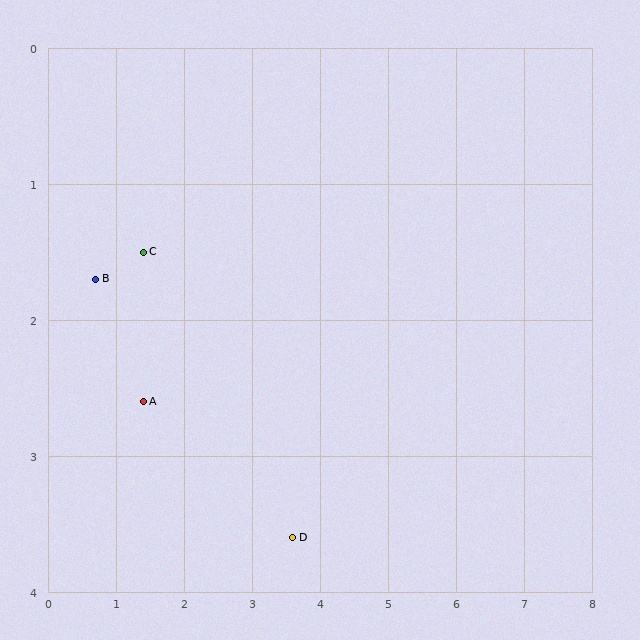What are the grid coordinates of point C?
Point C is at approximately (1.4, 1.5).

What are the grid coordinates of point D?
Point D is at approximately (3.6, 3.6).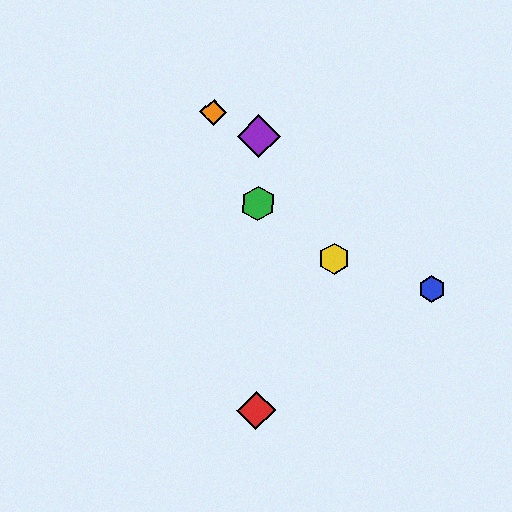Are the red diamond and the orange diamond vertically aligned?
No, the red diamond is at x≈256 and the orange diamond is at x≈213.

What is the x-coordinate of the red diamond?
The red diamond is at x≈256.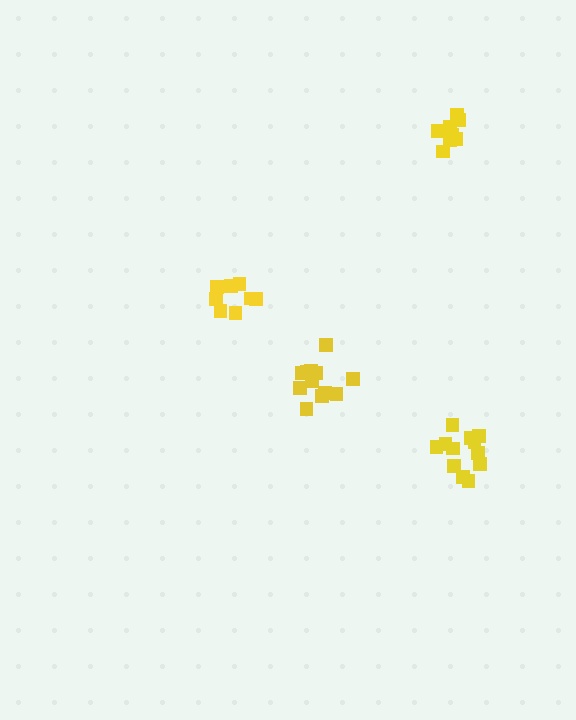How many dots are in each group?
Group 1: 8 dots, Group 2: 12 dots, Group 3: 13 dots, Group 4: 8 dots (41 total).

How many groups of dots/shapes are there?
There are 4 groups.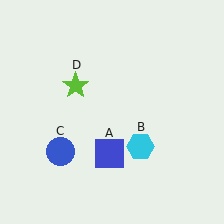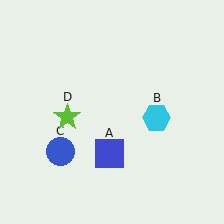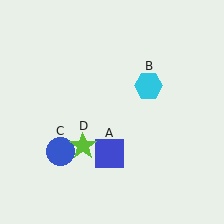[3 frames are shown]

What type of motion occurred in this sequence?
The cyan hexagon (object B), lime star (object D) rotated counterclockwise around the center of the scene.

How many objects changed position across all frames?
2 objects changed position: cyan hexagon (object B), lime star (object D).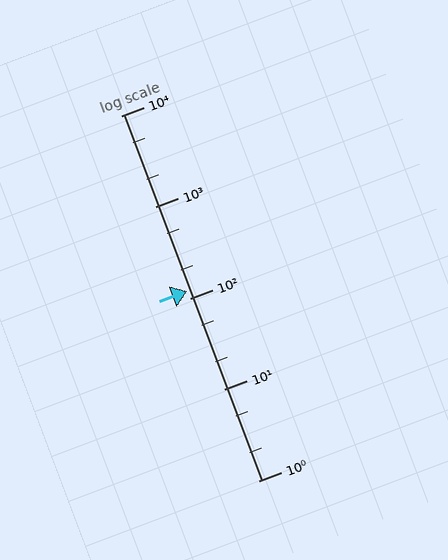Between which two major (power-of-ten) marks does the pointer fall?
The pointer is between 100 and 1000.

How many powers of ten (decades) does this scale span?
The scale spans 4 decades, from 1 to 10000.